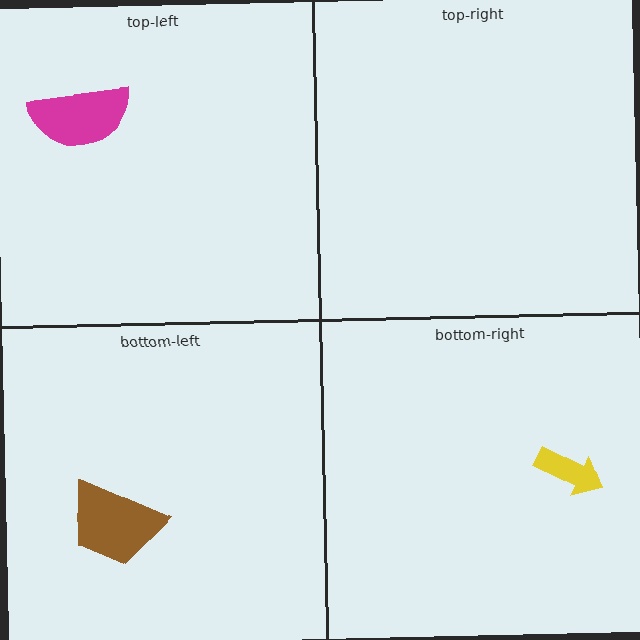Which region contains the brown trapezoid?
The bottom-left region.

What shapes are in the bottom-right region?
The yellow arrow.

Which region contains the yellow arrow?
The bottom-right region.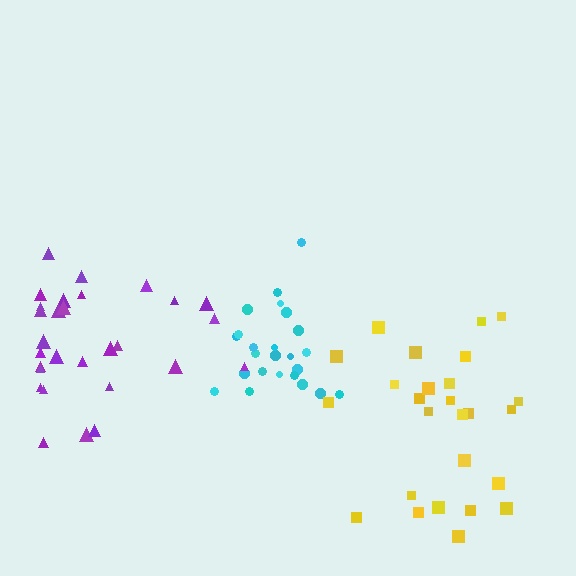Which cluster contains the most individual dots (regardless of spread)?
Purple (29).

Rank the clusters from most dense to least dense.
cyan, yellow, purple.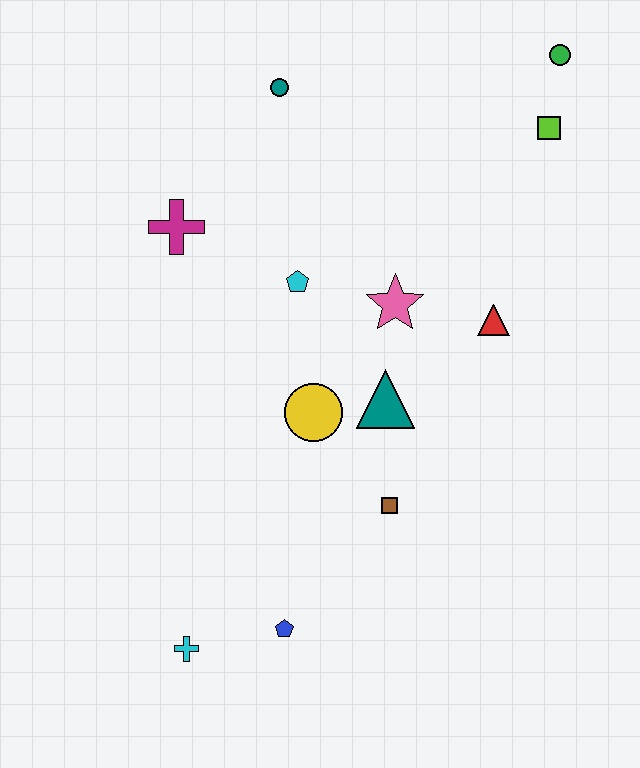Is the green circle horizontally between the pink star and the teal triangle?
No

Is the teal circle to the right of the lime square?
No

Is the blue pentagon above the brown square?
No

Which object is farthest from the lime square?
The cyan cross is farthest from the lime square.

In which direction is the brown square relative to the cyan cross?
The brown square is to the right of the cyan cross.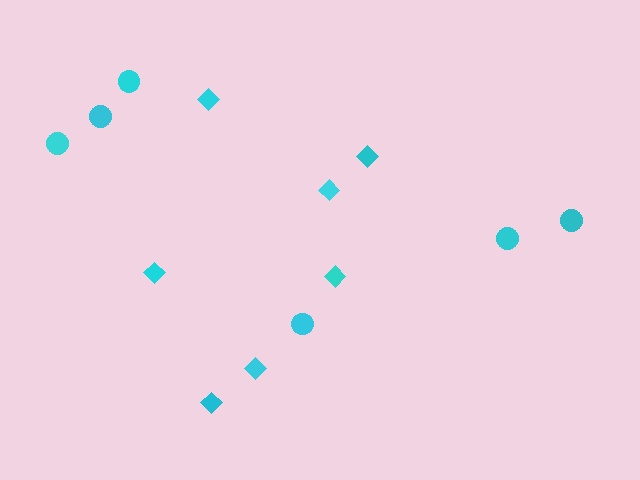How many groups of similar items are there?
There are 2 groups: one group of circles (6) and one group of diamonds (7).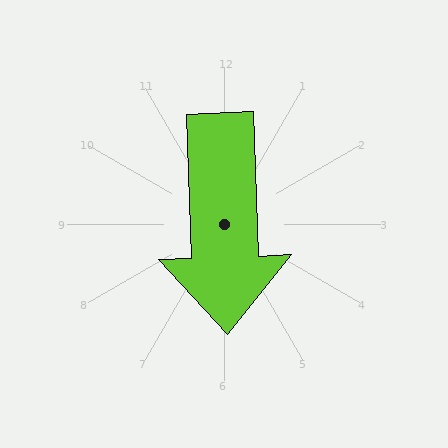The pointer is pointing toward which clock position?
Roughly 6 o'clock.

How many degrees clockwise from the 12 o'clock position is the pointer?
Approximately 178 degrees.